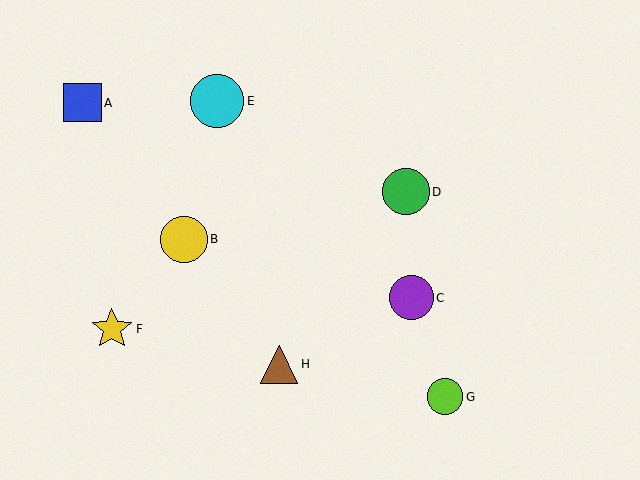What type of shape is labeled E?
Shape E is a cyan circle.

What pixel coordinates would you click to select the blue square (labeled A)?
Click at (82, 103) to select the blue square A.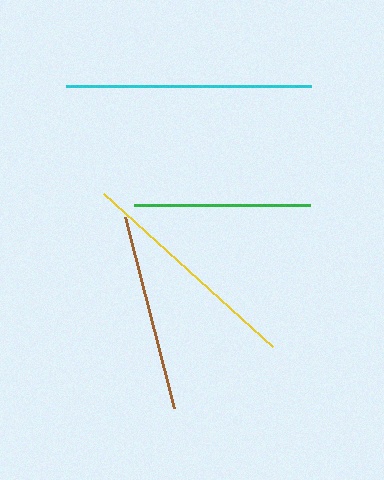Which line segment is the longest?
The cyan line is the longest at approximately 245 pixels.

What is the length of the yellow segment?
The yellow segment is approximately 229 pixels long.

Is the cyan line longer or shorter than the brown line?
The cyan line is longer than the brown line.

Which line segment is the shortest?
The green line is the shortest at approximately 176 pixels.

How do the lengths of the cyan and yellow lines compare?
The cyan and yellow lines are approximately the same length.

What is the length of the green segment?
The green segment is approximately 176 pixels long.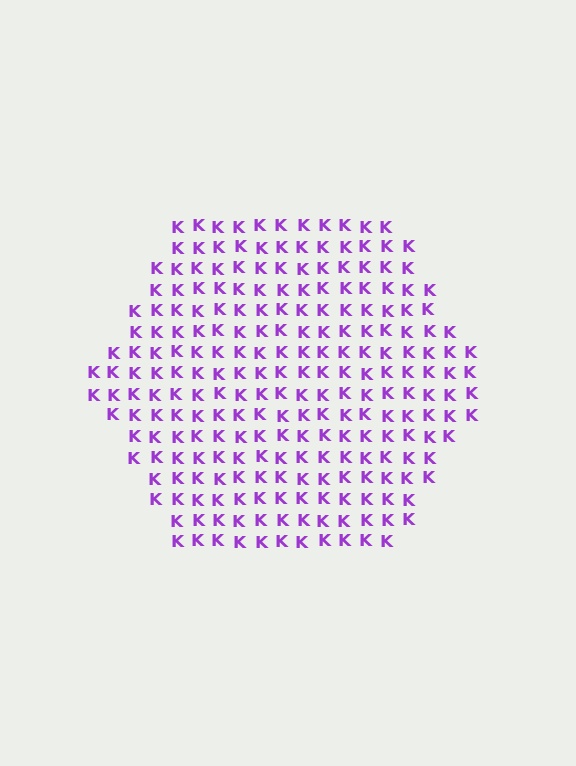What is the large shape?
The large shape is a hexagon.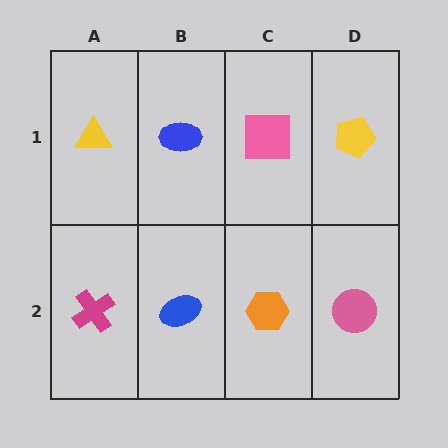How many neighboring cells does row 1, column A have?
2.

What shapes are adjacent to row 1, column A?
A magenta cross (row 2, column A), a blue ellipse (row 1, column B).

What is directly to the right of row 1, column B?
A pink square.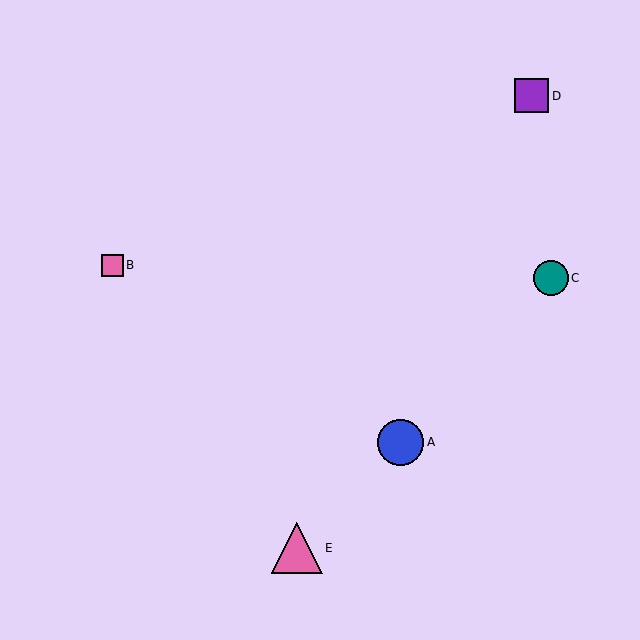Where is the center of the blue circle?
The center of the blue circle is at (401, 442).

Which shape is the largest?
The pink triangle (labeled E) is the largest.